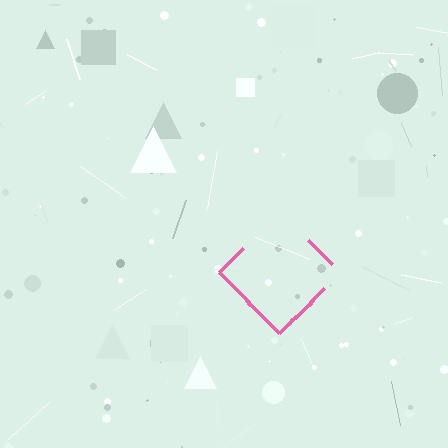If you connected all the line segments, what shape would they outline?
They would outline a diamond.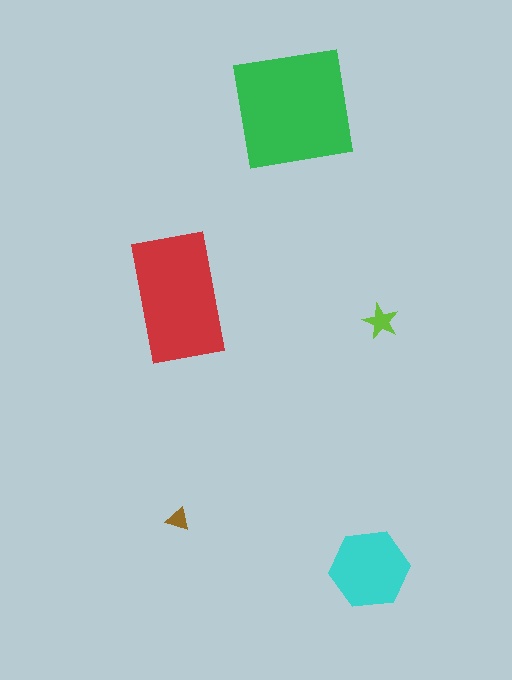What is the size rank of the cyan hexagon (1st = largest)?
3rd.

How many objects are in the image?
There are 5 objects in the image.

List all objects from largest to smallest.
The green square, the red rectangle, the cyan hexagon, the lime star, the brown triangle.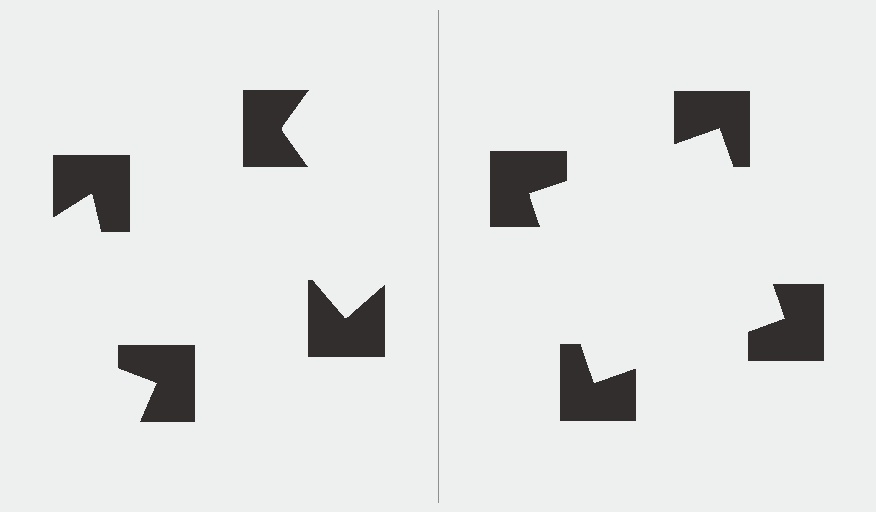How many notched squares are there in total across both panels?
8 — 4 on each side.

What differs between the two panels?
The notched squares are positioned identically on both sides; only the wedge orientations differ. On the right they align to a square; on the left they are misaligned.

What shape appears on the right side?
An illusory square.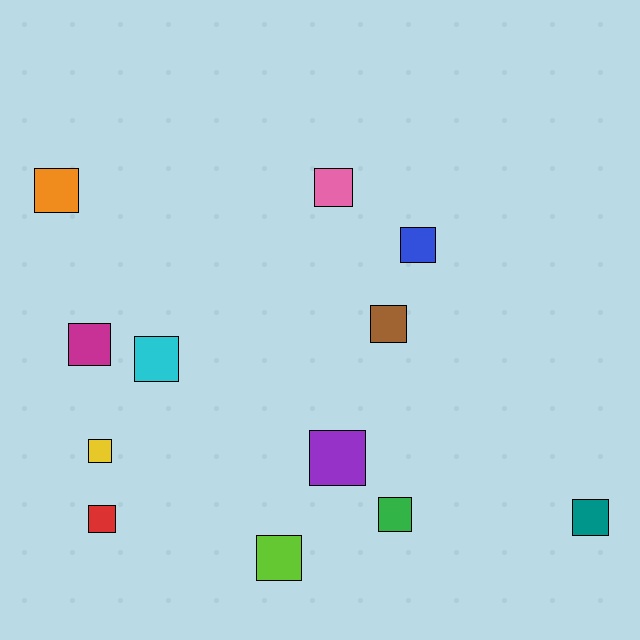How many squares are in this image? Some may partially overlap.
There are 12 squares.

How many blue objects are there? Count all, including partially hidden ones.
There is 1 blue object.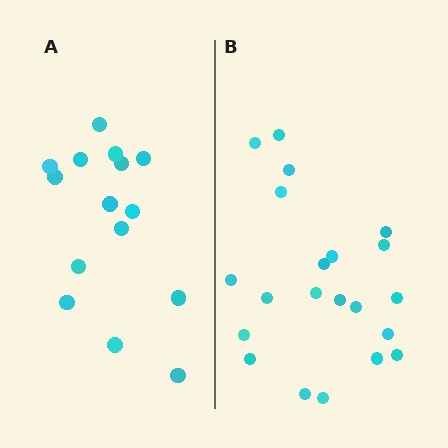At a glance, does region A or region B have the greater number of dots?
Region B (the right region) has more dots.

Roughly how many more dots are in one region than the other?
Region B has about 6 more dots than region A.